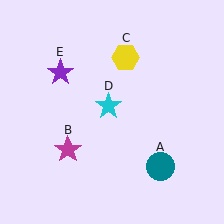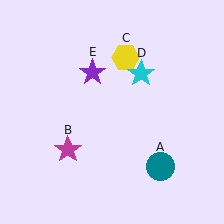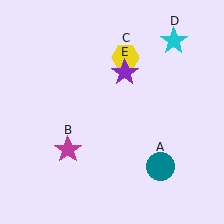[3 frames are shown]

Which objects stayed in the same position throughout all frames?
Teal circle (object A) and magenta star (object B) and yellow hexagon (object C) remained stationary.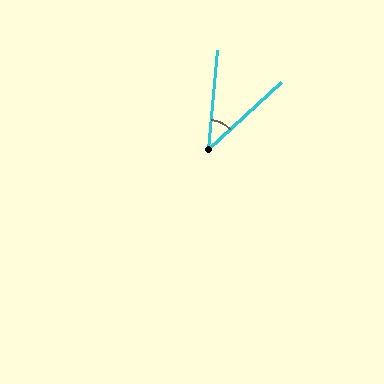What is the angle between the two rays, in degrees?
Approximately 42 degrees.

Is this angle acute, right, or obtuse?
It is acute.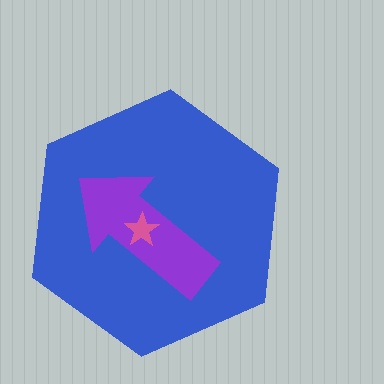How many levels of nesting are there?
3.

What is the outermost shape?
The blue hexagon.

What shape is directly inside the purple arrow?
The pink star.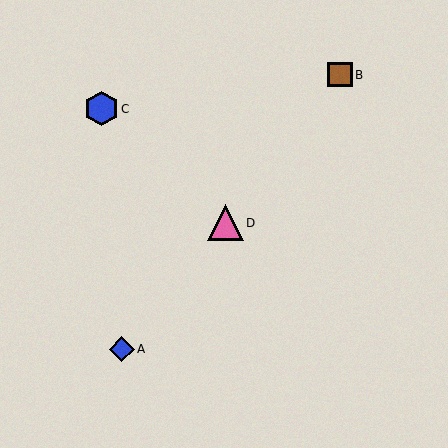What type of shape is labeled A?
Shape A is a blue diamond.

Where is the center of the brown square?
The center of the brown square is at (340, 75).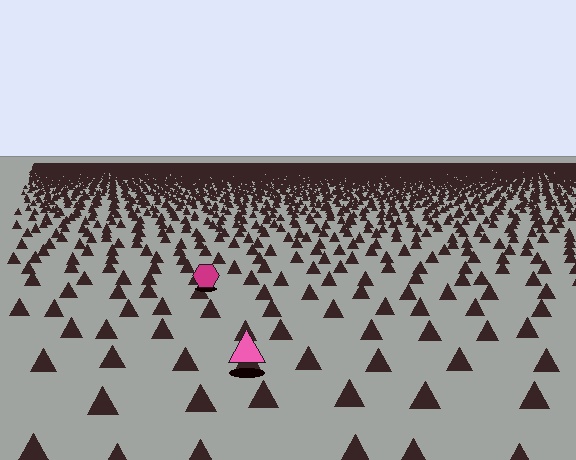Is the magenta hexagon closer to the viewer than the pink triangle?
No. The pink triangle is closer — you can tell from the texture gradient: the ground texture is coarser near it.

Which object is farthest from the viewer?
The magenta hexagon is farthest from the viewer. It appears smaller and the ground texture around it is denser.